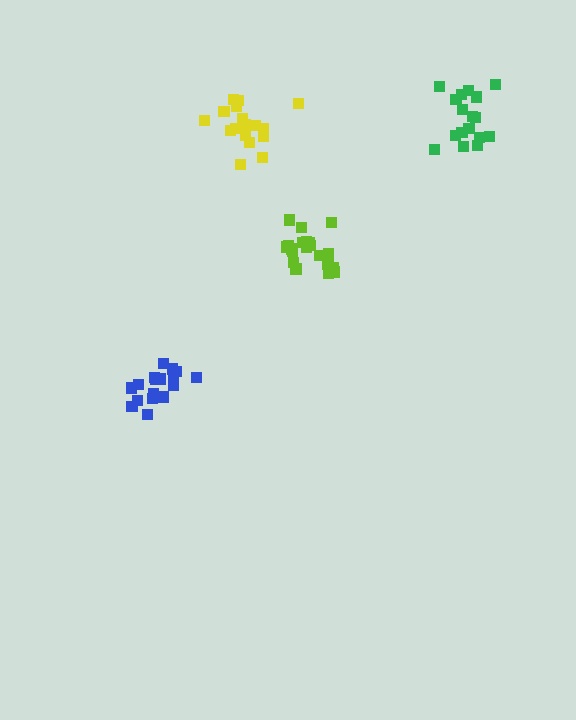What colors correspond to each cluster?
The clusters are colored: lime, green, yellow, blue.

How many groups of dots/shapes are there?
There are 4 groups.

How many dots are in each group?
Group 1: 21 dots, Group 2: 18 dots, Group 3: 17 dots, Group 4: 17 dots (73 total).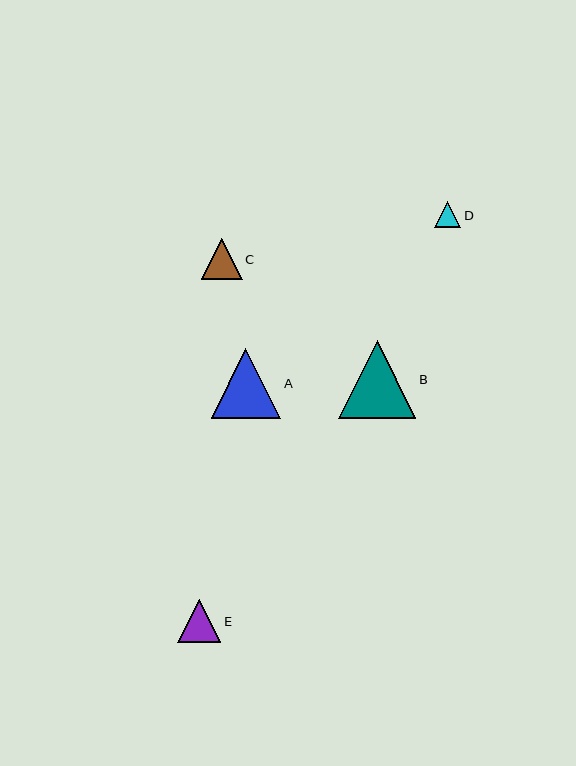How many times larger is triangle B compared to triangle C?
Triangle B is approximately 1.9 times the size of triangle C.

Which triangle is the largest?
Triangle B is the largest with a size of approximately 78 pixels.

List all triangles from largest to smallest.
From largest to smallest: B, A, E, C, D.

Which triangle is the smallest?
Triangle D is the smallest with a size of approximately 26 pixels.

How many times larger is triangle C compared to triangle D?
Triangle C is approximately 1.6 times the size of triangle D.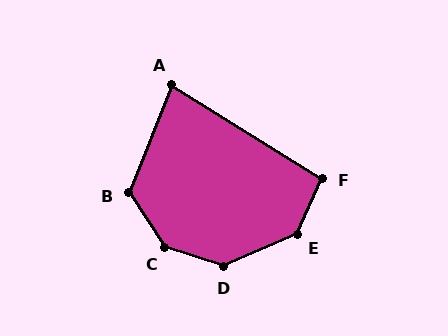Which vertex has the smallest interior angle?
A, at approximately 80 degrees.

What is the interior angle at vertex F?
Approximately 98 degrees (obtuse).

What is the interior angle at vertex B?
Approximately 125 degrees (obtuse).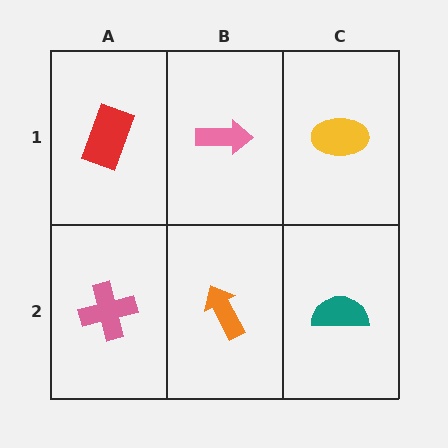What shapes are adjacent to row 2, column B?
A pink arrow (row 1, column B), a pink cross (row 2, column A), a teal semicircle (row 2, column C).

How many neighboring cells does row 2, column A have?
2.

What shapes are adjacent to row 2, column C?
A yellow ellipse (row 1, column C), an orange arrow (row 2, column B).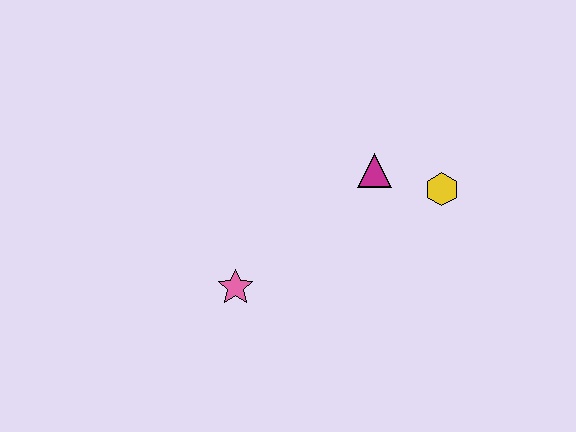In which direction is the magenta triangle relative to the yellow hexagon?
The magenta triangle is to the left of the yellow hexagon.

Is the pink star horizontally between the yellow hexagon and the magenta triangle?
No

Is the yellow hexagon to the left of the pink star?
No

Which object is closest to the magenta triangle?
The yellow hexagon is closest to the magenta triangle.